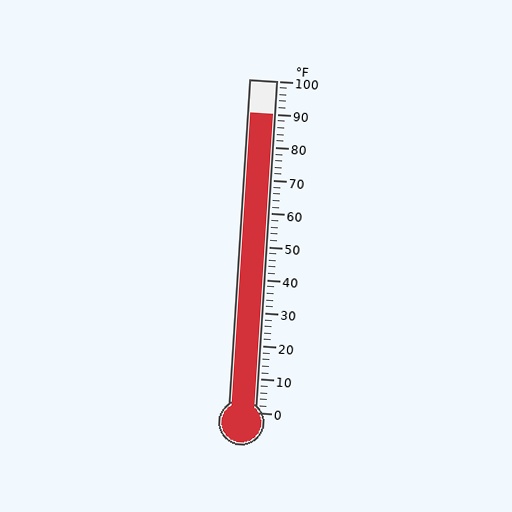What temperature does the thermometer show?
The thermometer shows approximately 90°F.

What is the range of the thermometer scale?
The thermometer scale ranges from 0°F to 100°F.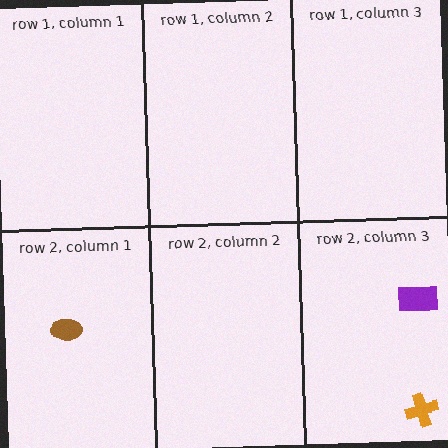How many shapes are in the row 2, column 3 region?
2.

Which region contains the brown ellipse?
The row 2, column 1 region.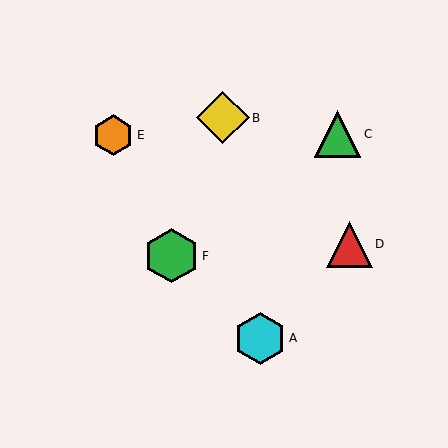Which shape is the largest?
The green hexagon (labeled F) is the largest.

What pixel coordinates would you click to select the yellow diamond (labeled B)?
Click at (223, 118) to select the yellow diamond B.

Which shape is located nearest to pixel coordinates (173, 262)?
The green hexagon (labeled F) at (171, 256) is nearest to that location.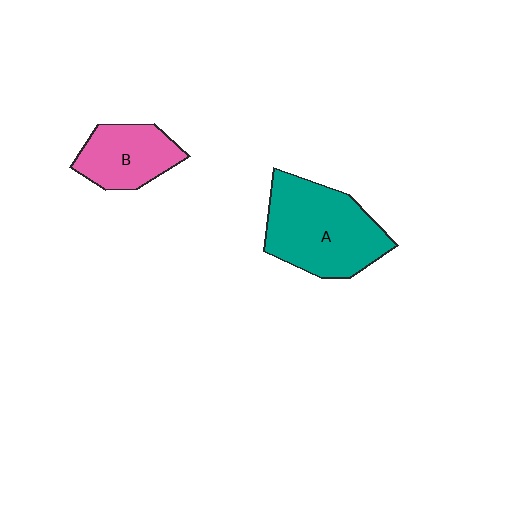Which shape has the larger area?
Shape A (teal).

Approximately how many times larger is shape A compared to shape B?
Approximately 1.7 times.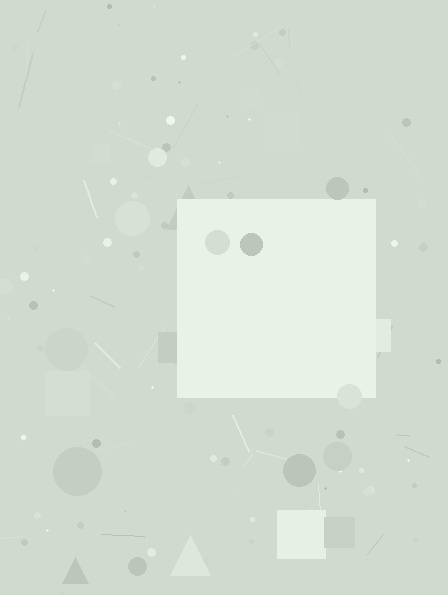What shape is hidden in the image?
A square is hidden in the image.